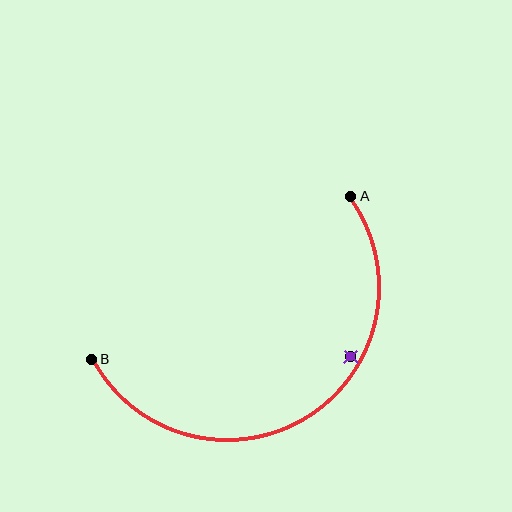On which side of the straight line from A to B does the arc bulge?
The arc bulges below the straight line connecting A and B.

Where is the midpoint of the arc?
The arc midpoint is the point on the curve farthest from the straight line joining A and B. It sits below that line.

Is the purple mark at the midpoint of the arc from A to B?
No — the purple mark does not lie on the arc at all. It sits slightly inside the curve.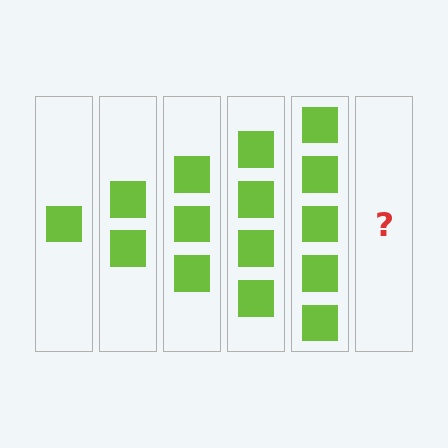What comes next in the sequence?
The next element should be 6 squares.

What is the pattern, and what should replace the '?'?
The pattern is that each step adds one more square. The '?' should be 6 squares.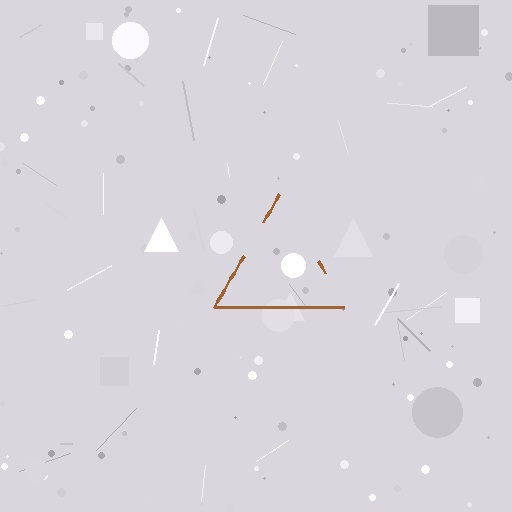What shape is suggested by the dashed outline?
The dashed outline suggests a triangle.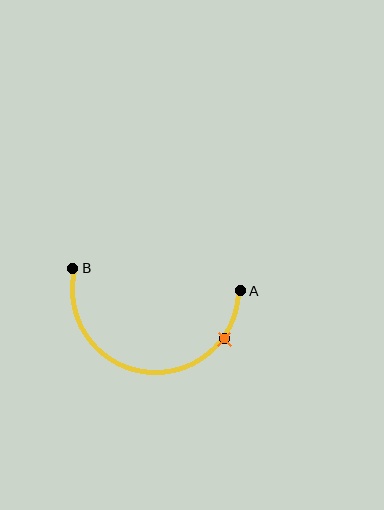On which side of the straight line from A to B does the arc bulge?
The arc bulges below the straight line connecting A and B.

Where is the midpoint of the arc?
The arc midpoint is the point on the curve farthest from the straight line joining A and B. It sits below that line.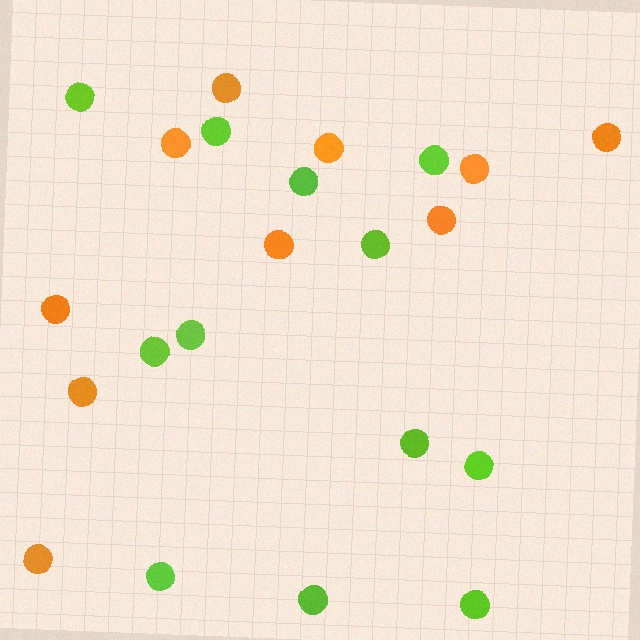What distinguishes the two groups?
There are 2 groups: one group of orange circles (10) and one group of lime circles (12).